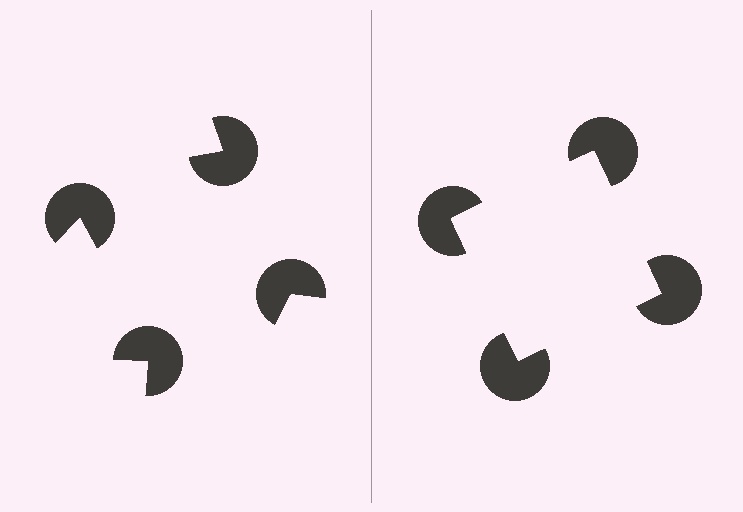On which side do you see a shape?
An illusory square appears on the right side. On the left side the wedge cuts are rotated, so no coherent shape forms.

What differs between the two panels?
The pac-man discs are positioned identically on both sides; only the wedge orientations differ. On the right they align to a square; on the left they are misaligned.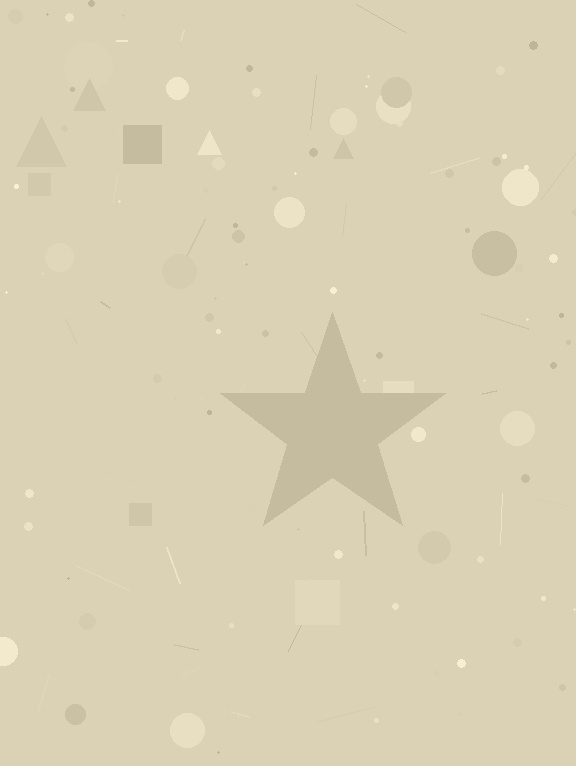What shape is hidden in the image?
A star is hidden in the image.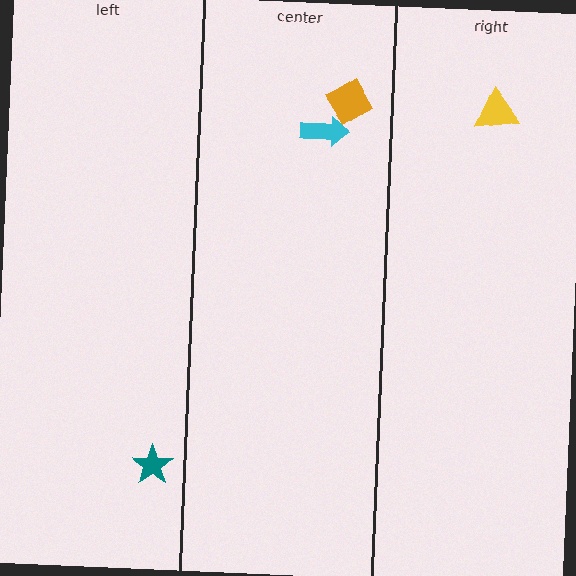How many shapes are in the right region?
1.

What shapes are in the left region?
The teal star.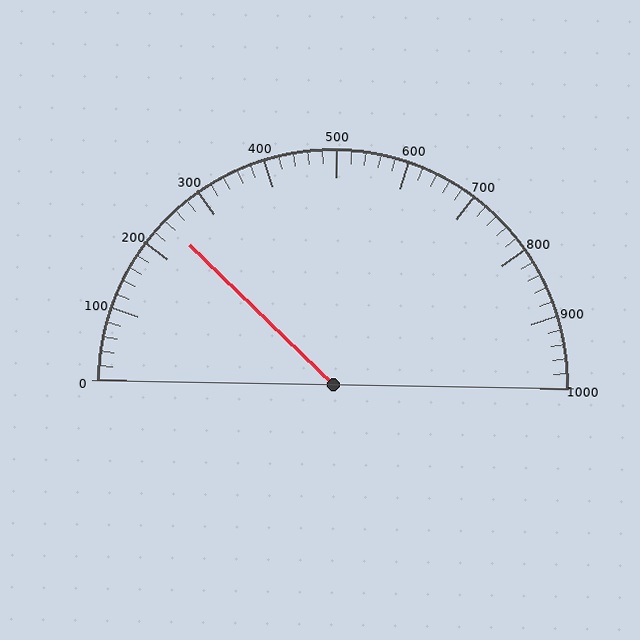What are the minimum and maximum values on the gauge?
The gauge ranges from 0 to 1000.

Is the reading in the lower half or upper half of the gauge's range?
The reading is in the lower half of the range (0 to 1000).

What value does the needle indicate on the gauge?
The needle indicates approximately 240.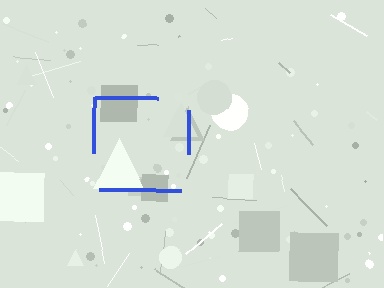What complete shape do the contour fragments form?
The contour fragments form a square.